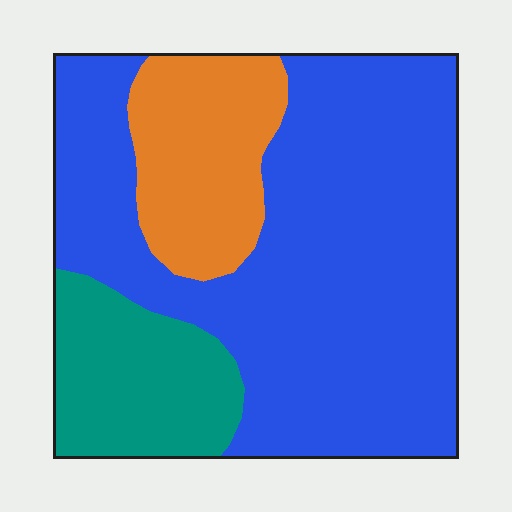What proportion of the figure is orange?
Orange covers around 20% of the figure.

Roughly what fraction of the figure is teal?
Teal covers 17% of the figure.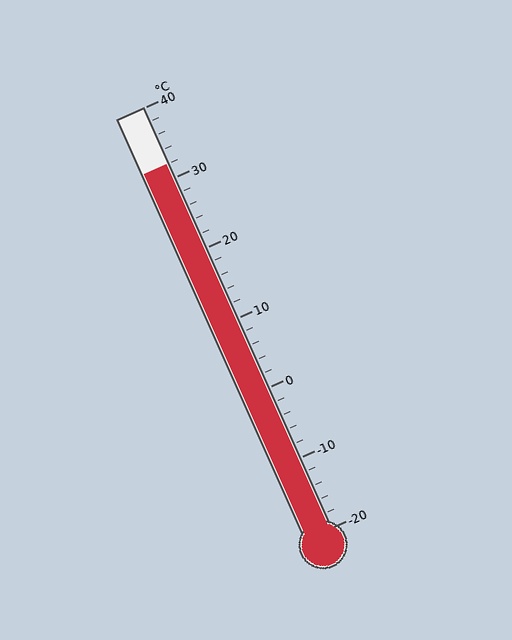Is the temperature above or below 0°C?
The temperature is above 0°C.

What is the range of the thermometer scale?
The thermometer scale ranges from -20°C to 40°C.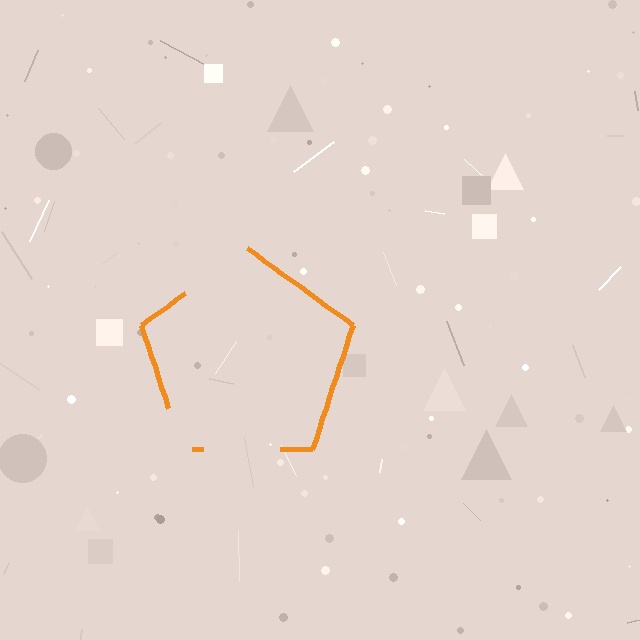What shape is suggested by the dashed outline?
The dashed outline suggests a pentagon.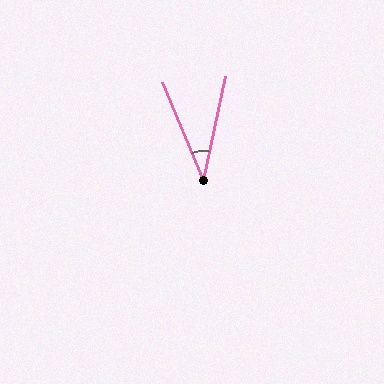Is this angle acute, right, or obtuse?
It is acute.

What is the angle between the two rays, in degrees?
Approximately 35 degrees.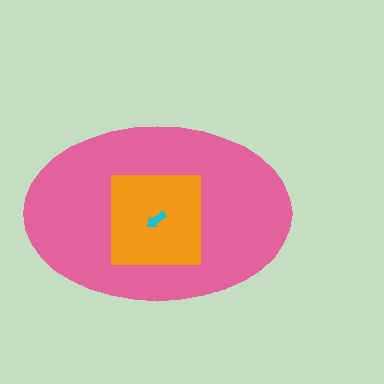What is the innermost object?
The cyan arrow.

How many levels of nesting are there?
3.